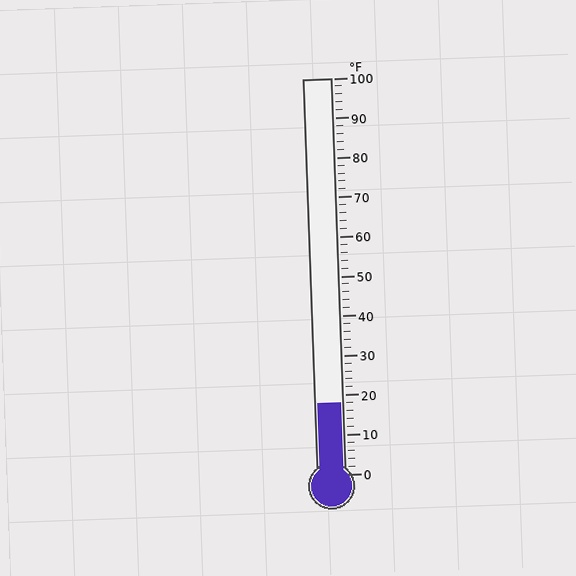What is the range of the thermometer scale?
The thermometer scale ranges from 0°F to 100°F.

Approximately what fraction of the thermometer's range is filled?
The thermometer is filled to approximately 20% of its range.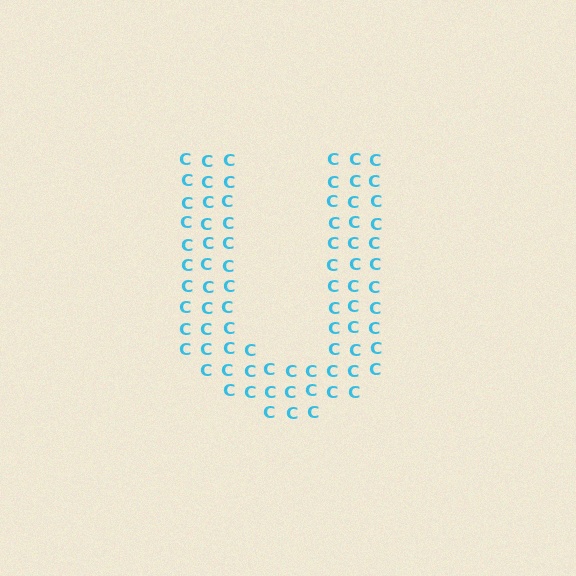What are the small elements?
The small elements are letter C's.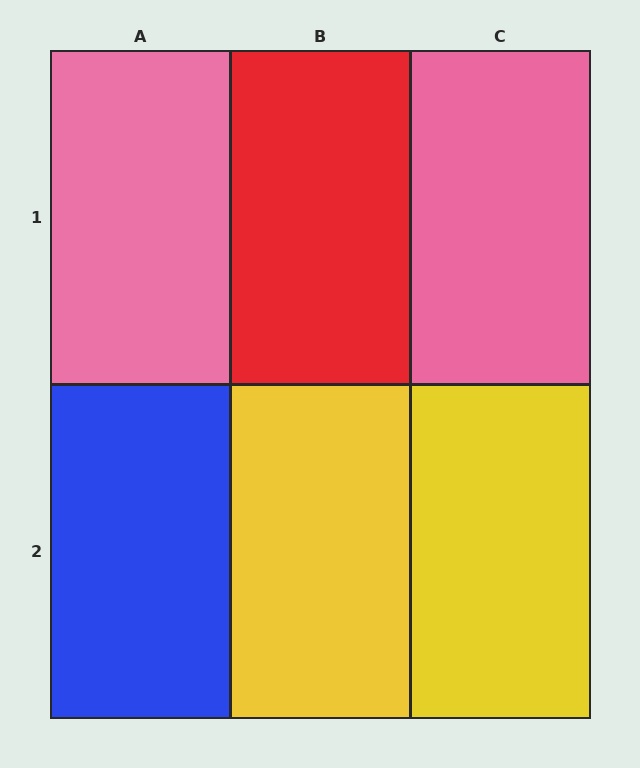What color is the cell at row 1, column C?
Pink.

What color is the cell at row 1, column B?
Red.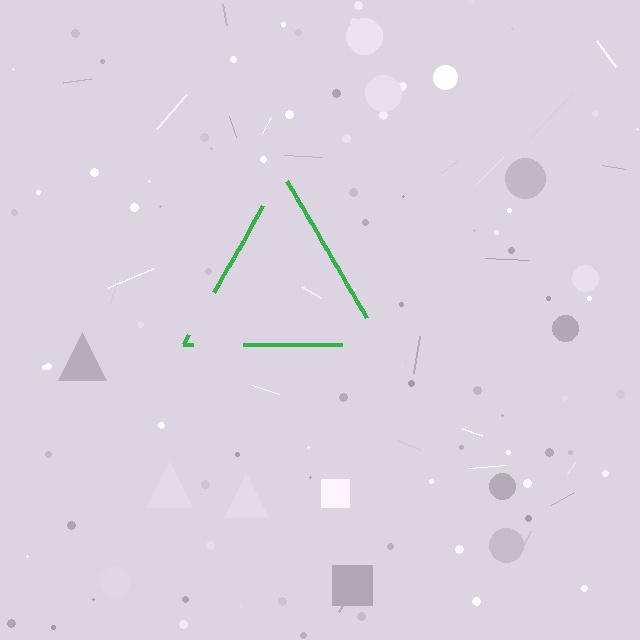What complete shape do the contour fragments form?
The contour fragments form a triangle.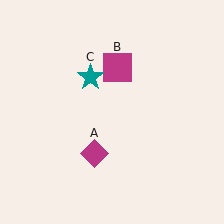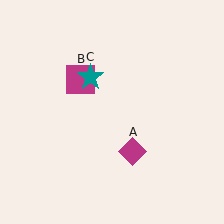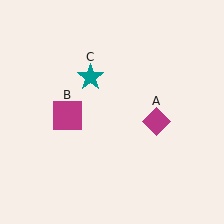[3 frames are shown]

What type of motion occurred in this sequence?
The magenta diamond (object A), magenta square (object B) rotated counterclockwise around the center of the scene.